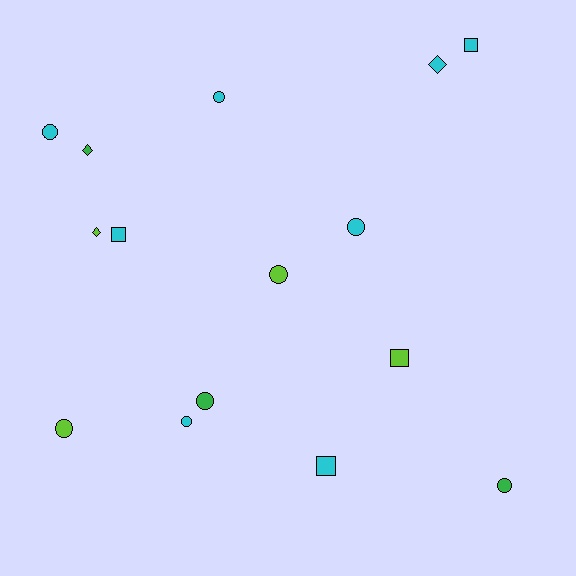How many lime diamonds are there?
There is 1 lime diamond.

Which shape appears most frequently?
Circle, with 8 objects.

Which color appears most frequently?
Cyan, with 8 objects.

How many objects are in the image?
There are 15 objects.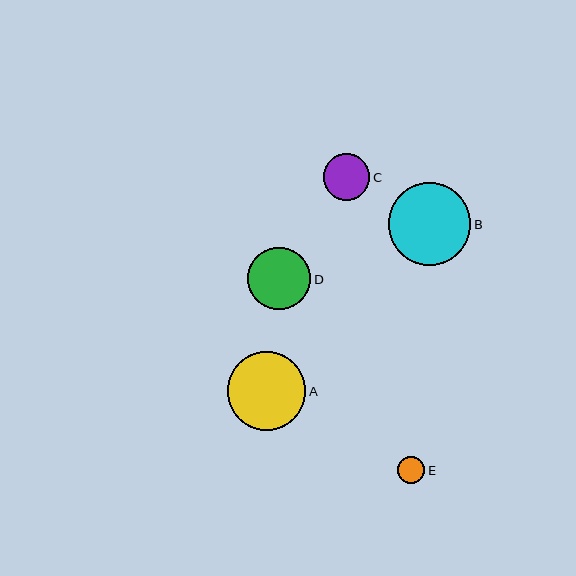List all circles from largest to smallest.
From largest to smallest: B, A, D, C, E.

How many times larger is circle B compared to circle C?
Circle B is approximately 1.8 times the size of circle C.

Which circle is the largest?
Circle B is the largest with a size of approximately 82 pixels.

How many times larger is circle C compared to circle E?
Circle C is approximately 1.7 times the size of circle E.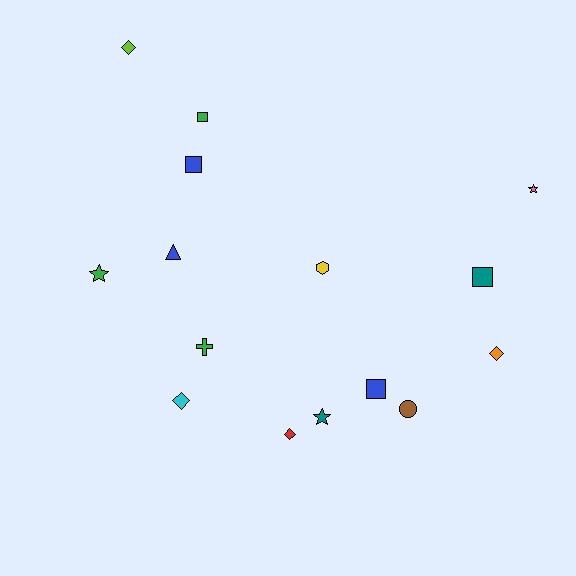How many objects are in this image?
There are 15 objects.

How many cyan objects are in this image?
There is 1 cyan object.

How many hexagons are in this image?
There is 1 hexagon.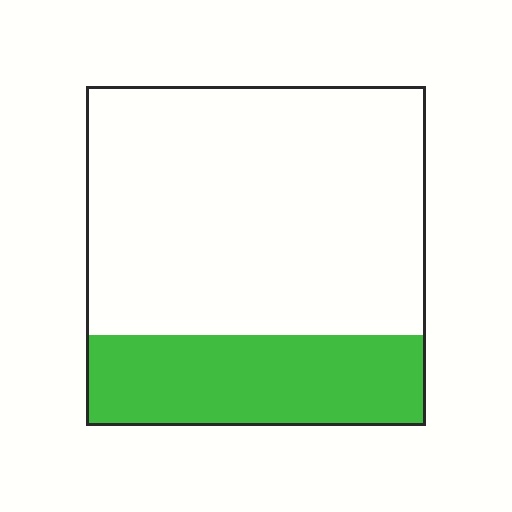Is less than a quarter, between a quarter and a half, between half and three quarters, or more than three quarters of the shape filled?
Between a quarter and a half.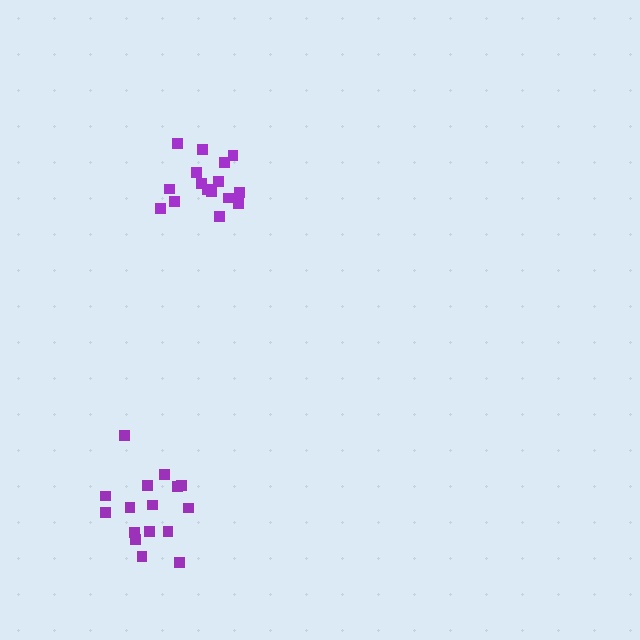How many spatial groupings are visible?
There are 2 spatial groupings.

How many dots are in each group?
Group 1: 16 dots, Group 2: 16 dots (32 total).